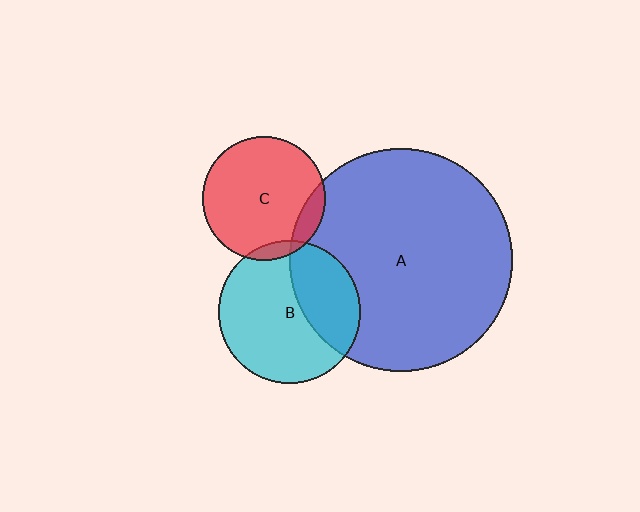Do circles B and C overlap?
Yes.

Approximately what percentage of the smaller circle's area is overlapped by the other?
Approximately 5%.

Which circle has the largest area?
Circle A (blue).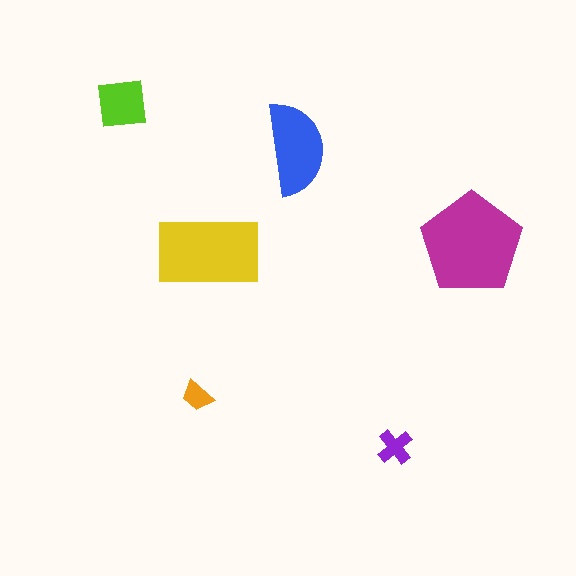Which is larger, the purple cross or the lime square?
The lime square.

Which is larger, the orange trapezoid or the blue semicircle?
The blue semicircle.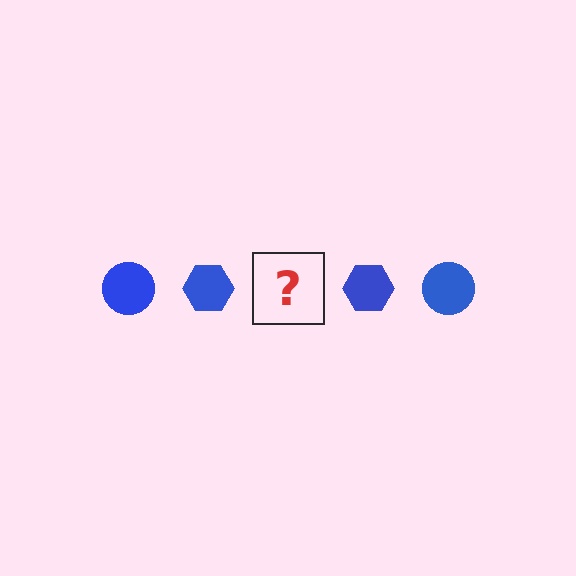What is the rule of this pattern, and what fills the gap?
The rule is that the pattern cycles through circle, hexagon shapes in blue. The gap should be filled with a blue circle.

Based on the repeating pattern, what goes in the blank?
The blank should be a blue circle.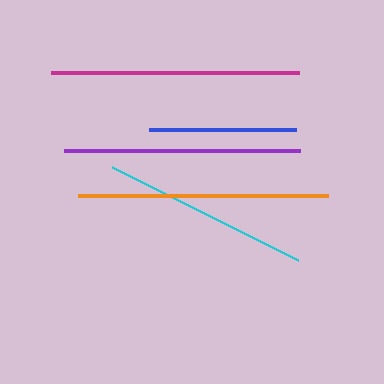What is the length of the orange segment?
The orange segment is approximately 249 pixels long.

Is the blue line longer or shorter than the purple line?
The purple line is longer than the blue line.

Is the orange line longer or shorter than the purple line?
The orange line is longer than the purple line.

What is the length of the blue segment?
The blue segment is approximately 148 pixels long.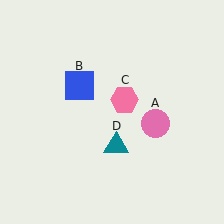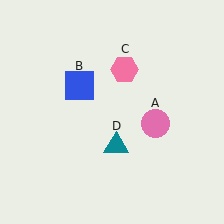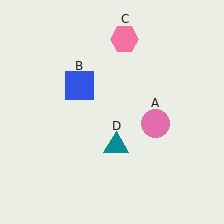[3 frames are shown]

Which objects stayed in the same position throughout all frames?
Pink circle (object A) and blue square (object B) and teal triangle (object D) remained stationary.